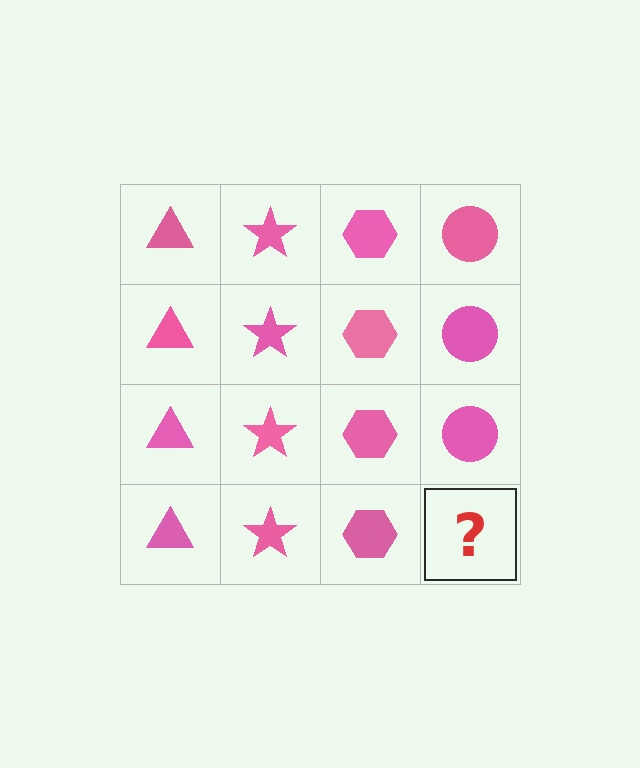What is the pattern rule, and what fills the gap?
The rule is that each column has a consistent shape. The gap should be filled with a pink circle.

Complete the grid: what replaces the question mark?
The question mark should be replaced with a pink circle.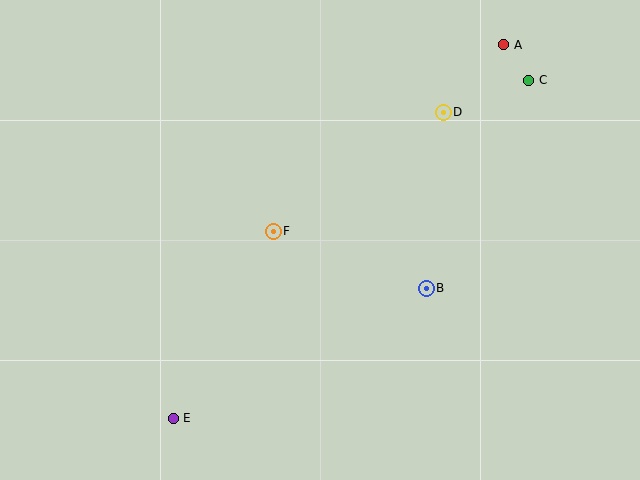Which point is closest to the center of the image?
Point F at (273, 231) is closest to the center.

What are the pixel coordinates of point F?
Point F is at (273, 231).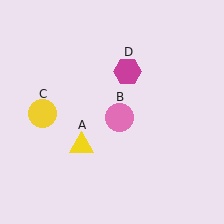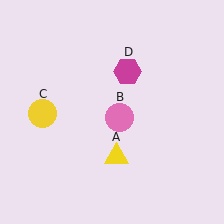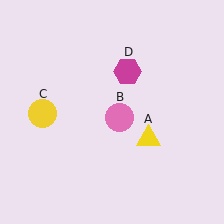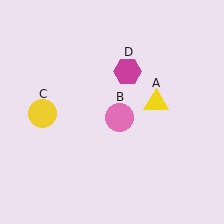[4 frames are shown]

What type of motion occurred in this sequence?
The yellow triangle (object A) rotated counterclockwise around the center of the scene.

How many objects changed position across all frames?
1 object changed position: yellow triangle (object A).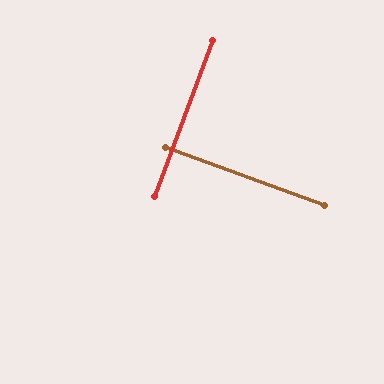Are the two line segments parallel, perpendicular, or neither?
Perpendicular — they meet at approximately 90°.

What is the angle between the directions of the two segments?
Approximately 90 degrees.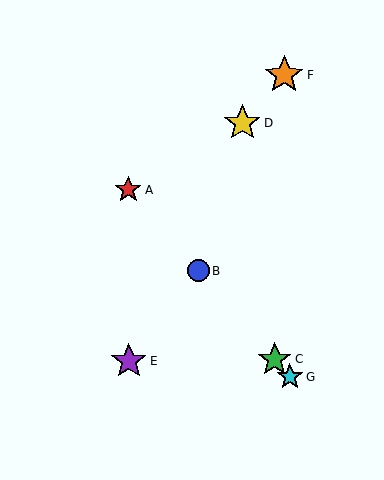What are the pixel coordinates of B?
Object B is at (198, 271).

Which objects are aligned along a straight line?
Objects A, B, C, G are aligned along a straight line.